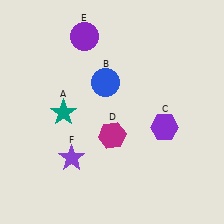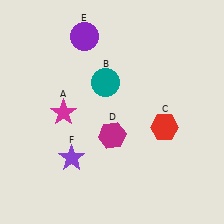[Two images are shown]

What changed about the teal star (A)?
In Image 1, A is teal. In Image 2, it changed to magenta.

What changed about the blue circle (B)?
In Image 1, B is blue. In Image 2, it changed to teal.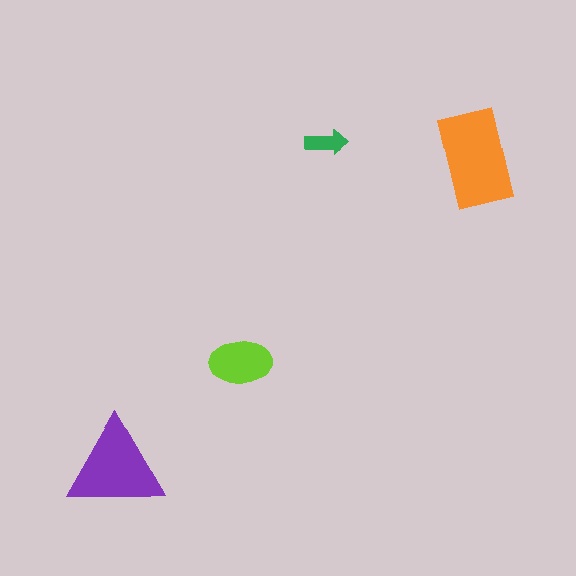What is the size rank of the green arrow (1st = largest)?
4th.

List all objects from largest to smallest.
The orange rectangle, the purple triangle, the lime ellipse, the green arrow.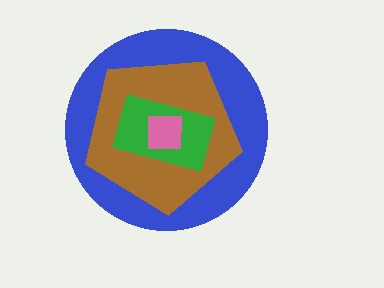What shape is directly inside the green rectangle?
The pink square.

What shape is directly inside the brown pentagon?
The green rectangle.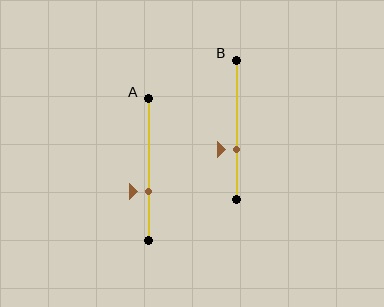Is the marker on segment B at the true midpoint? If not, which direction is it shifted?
No, the marker on segment B is shifted downward by about 14% of the segment length.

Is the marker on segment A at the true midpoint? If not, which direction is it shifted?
No, the marker on segment A is shifted downward by about 15% of the segment length.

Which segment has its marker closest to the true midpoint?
Segment B has its marker closest to the true midpoint.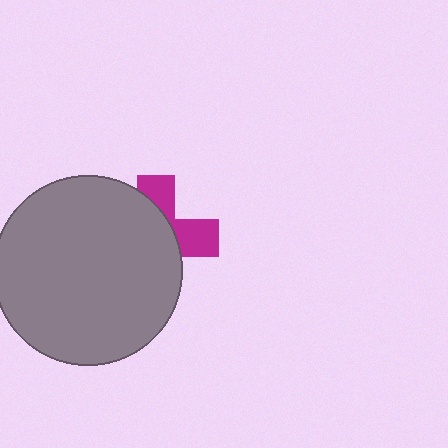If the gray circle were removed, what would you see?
You would see the complete magenta cross.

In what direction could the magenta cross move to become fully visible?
The magenta cross could move right. That would shift it out from behind the gray circle entirely.